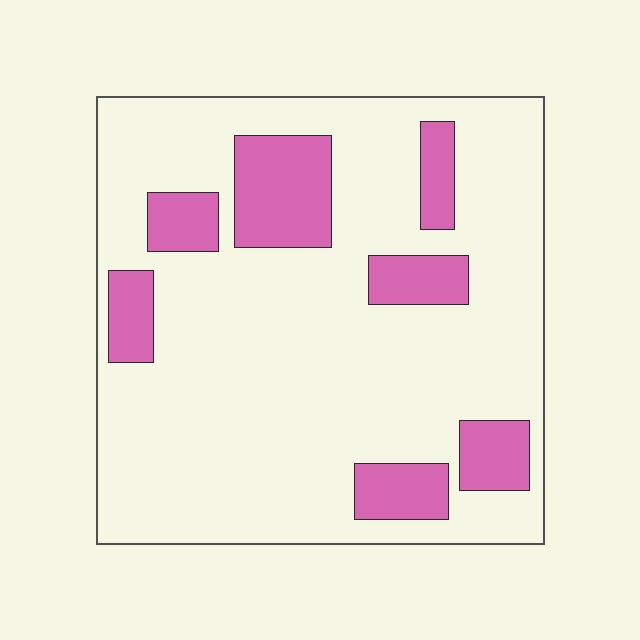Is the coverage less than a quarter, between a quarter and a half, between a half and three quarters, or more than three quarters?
Less than a quarter.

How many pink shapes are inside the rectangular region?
7.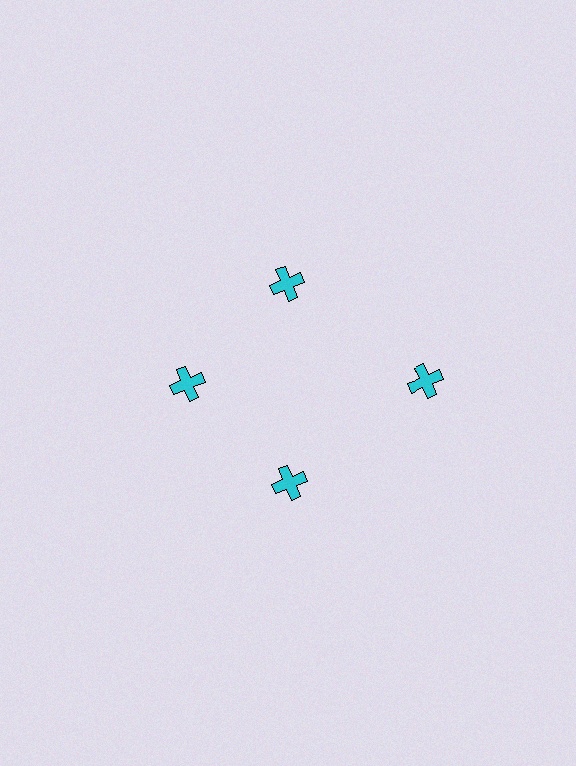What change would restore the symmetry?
The symmetry would be restored by moving it inward, back onto the ring so that all 4 crosses sit at equal angles and equal distance from the center.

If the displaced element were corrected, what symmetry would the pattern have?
It would have 4-fold rotational symmetry — the pattern would map onto itself every 90 degrees.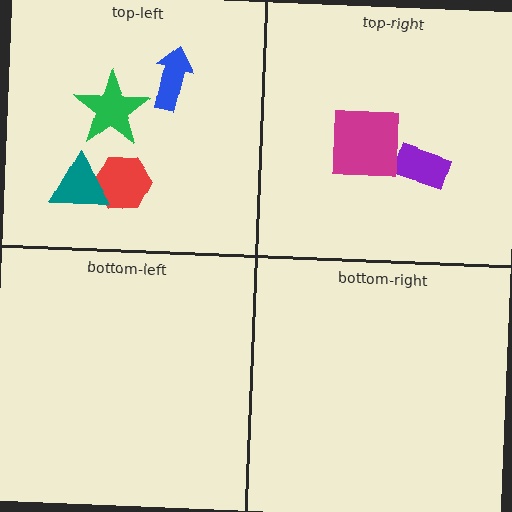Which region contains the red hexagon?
The top-left region.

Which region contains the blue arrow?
The top-left region.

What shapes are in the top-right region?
The purple rectangle, the magenta square.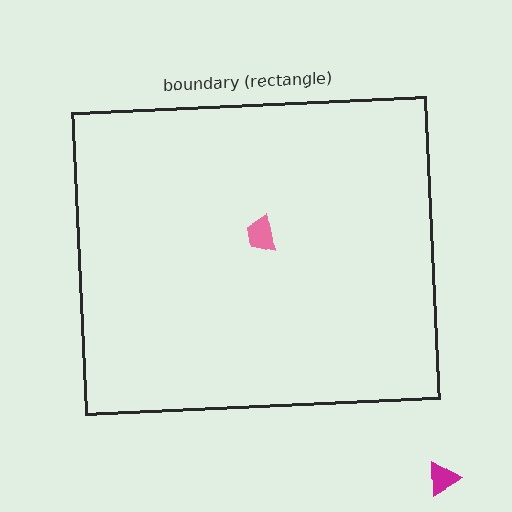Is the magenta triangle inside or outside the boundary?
Outside.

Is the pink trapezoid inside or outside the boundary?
Inside.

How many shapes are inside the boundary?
1 inside, 1 outside.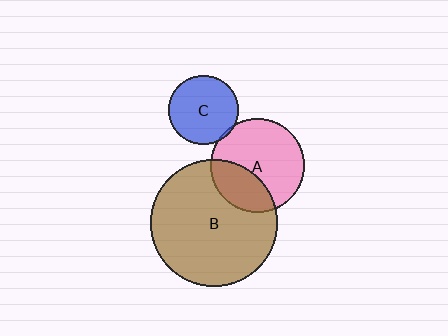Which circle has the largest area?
Circle B (brown).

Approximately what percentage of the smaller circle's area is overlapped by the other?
Approximately 5%.